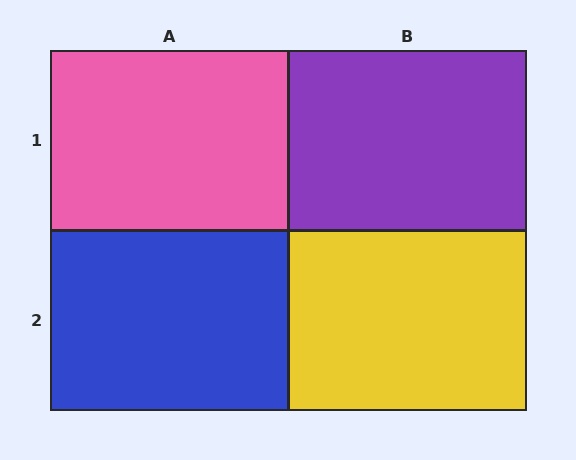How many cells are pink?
1 cell is pink.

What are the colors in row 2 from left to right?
Blue, yellow.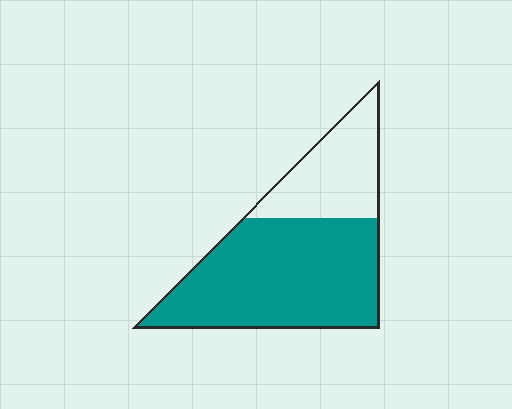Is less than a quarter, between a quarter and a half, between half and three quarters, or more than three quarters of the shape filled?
Between half and three quarters.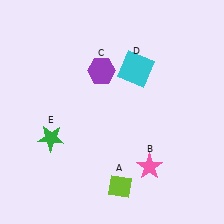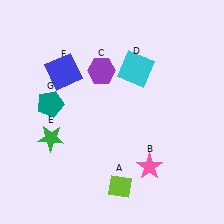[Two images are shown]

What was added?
A blue square (F), a teal pentagon (G) were added in Image 2.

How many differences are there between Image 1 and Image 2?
There are 2 differences between the two images.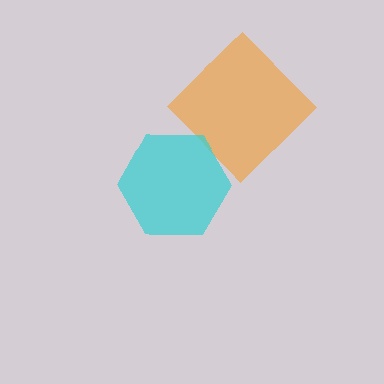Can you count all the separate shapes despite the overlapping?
Yes, there are 2 separate shapes.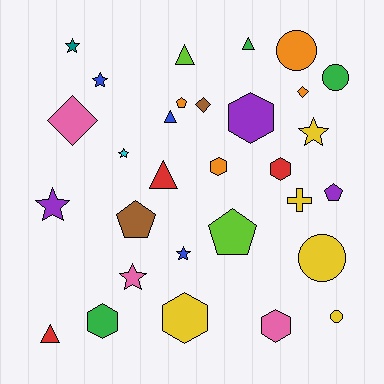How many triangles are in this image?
There are 5 triangles.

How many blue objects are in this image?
There are 3 blue objects.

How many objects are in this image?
There are 30 objects.